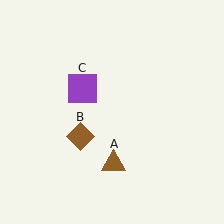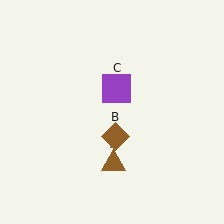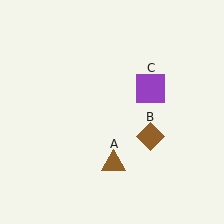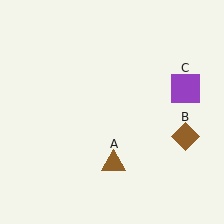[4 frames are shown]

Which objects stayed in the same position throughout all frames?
Brown triangle (object A) remained stationary.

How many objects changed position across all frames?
2 objects changed position: brown diamond (object B), purple square (object C).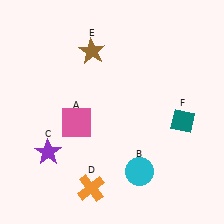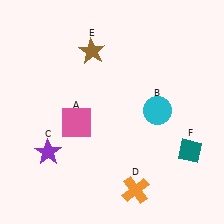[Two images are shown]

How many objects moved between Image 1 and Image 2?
3 objects moved between the two images.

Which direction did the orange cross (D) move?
The orange cross (D) moved right.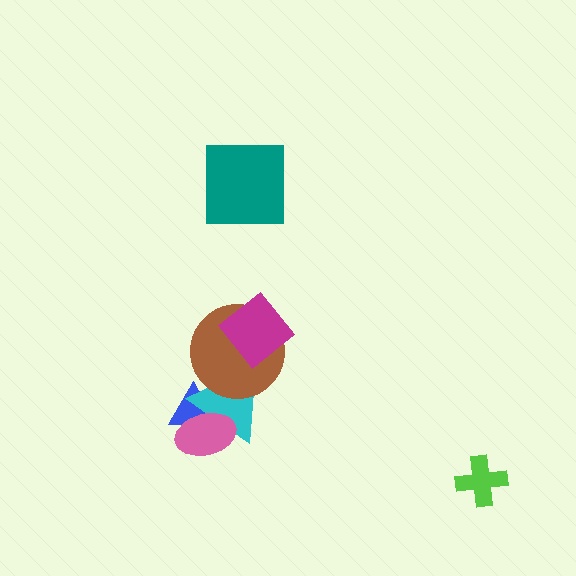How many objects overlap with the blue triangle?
2 objects overlap with the blue triangle.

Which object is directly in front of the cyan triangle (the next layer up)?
The brown circle is directly in front of the cyan triangle.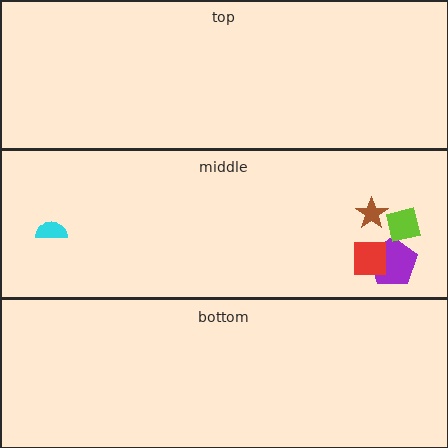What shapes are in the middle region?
The purple pentagon, the brown star, the cyan semicircle, the lime square, the red square.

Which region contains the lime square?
The middle region.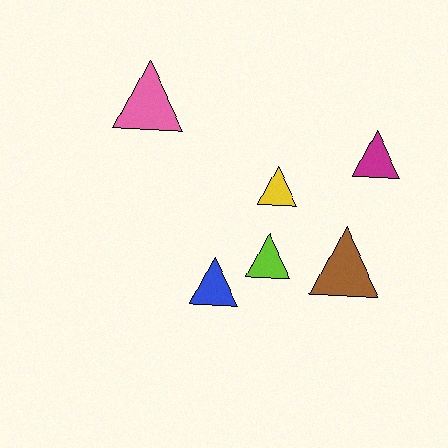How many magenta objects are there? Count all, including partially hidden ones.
There is 1 magenta object.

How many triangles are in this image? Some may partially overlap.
There are 6 triangles.